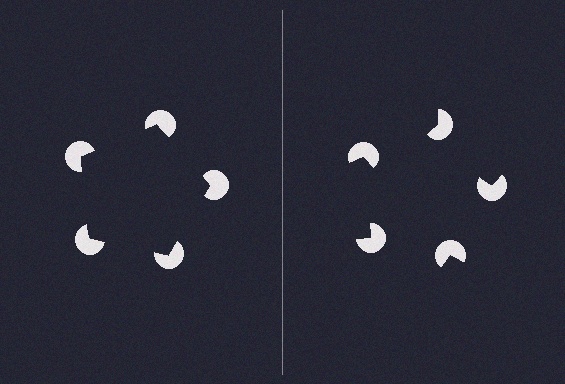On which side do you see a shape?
An illusory pentagon appears on the left side. On the right side the wedge cuts are rotated, so no coherent shape forms.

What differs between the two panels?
The pac-man discs are positioned identically on both sides; only the wedge orientations differ. On the left they align to a pentagon; on the right they are misaligned.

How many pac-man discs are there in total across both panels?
10 — 5 on each side.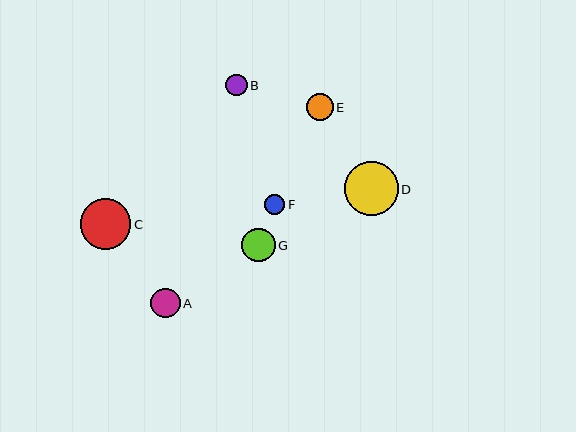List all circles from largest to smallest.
From largest to smallest: D, C, G, A, E, B, F.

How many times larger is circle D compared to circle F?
Circle D is approximately 2.7 times the size of circle F.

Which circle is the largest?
Circle D is the largest with a size of approximately 54 pixels.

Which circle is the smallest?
Circle F is the smallest with a size of approximately 20 pixels.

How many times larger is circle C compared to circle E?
Circle C is approximately 1.9 times the size of circle E.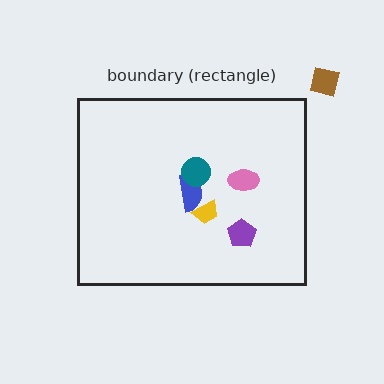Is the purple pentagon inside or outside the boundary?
Inside.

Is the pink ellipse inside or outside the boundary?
Inside.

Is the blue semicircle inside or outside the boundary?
Inside.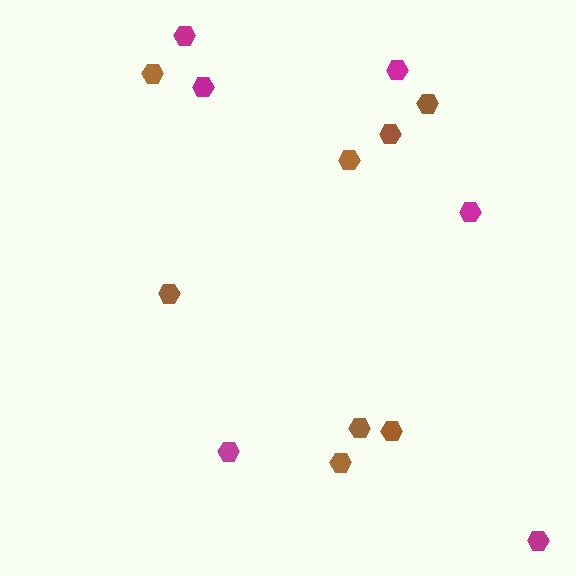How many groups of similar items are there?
There are 2 groups: one group of brown hexagons (8) and one group of magenta hexagons (6).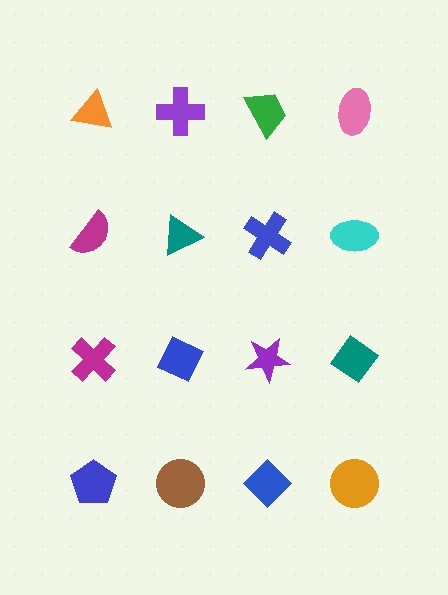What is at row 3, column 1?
A magenta cross.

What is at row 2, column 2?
A teal triangle.